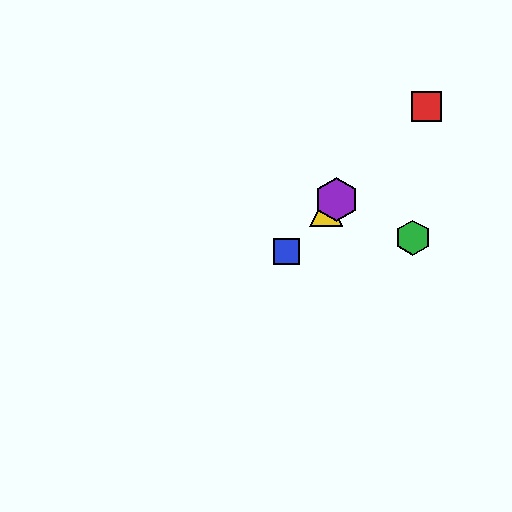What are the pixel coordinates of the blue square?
The blue square is at (286, 252).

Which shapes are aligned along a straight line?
The red square, the blue square, the yellow triangle, the purple hexagon are aligned along a straight line.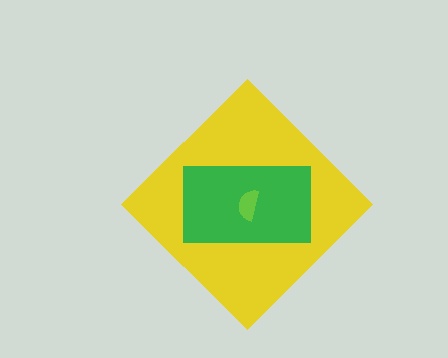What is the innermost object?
The lime semicircle.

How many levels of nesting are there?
3.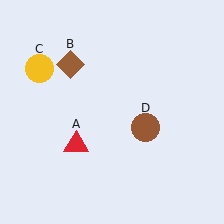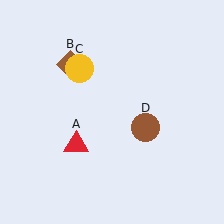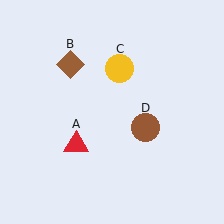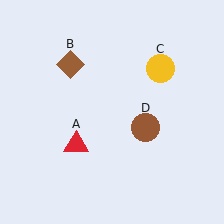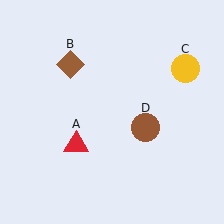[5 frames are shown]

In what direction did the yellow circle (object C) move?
The yellow circle (object C) moved right.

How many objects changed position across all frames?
1 object changed position: yellow circle (object C).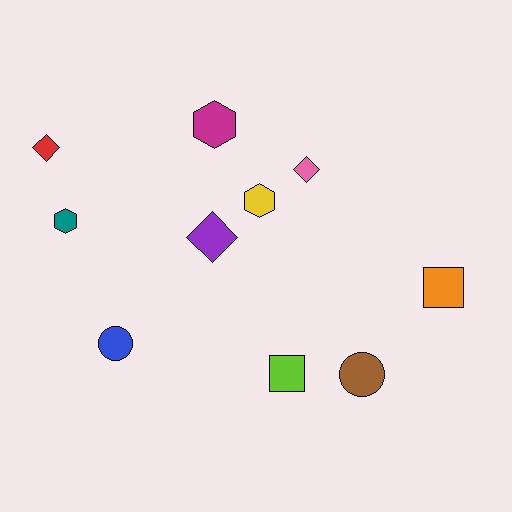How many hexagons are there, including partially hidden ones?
There are 3 hexagons.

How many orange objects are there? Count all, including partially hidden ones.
There is 1 orange object.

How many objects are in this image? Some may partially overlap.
There are 10 objects.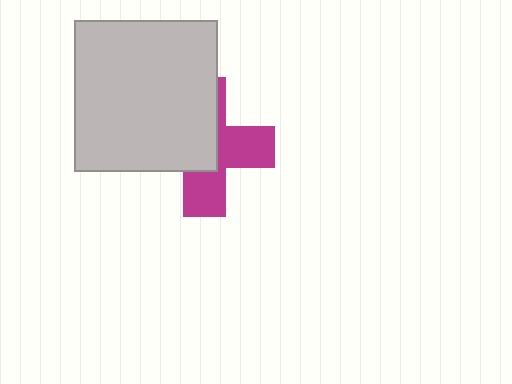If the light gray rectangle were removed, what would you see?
You would see the complete magenta cross.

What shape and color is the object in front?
The object in front is a light gray rectangle.